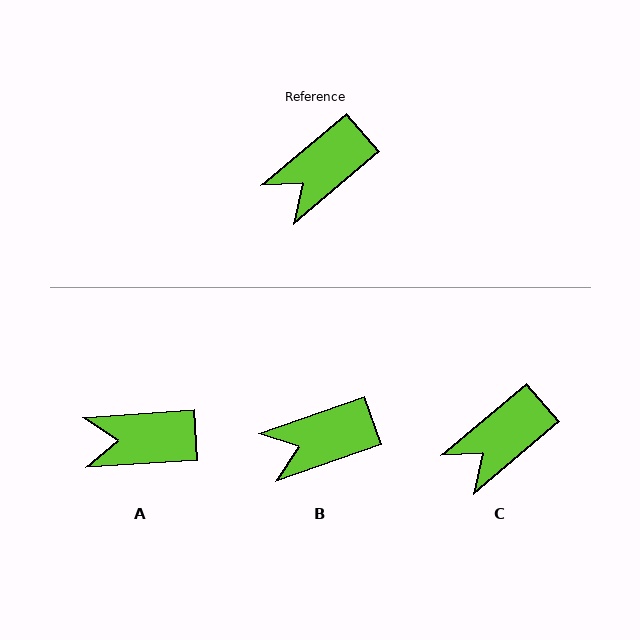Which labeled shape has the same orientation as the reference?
C.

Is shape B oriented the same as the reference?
No, it is off by about 21 degrees.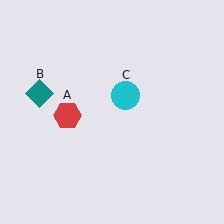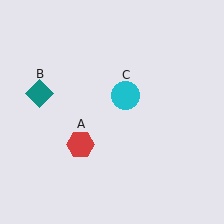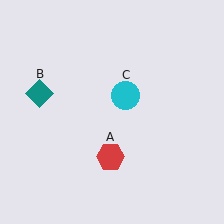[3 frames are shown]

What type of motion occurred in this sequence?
The red hexagon (object A) rotated counterclockwise around the center of the scene.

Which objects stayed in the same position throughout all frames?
Teal diamond (object B) and cyan circle (object C) remained stationary.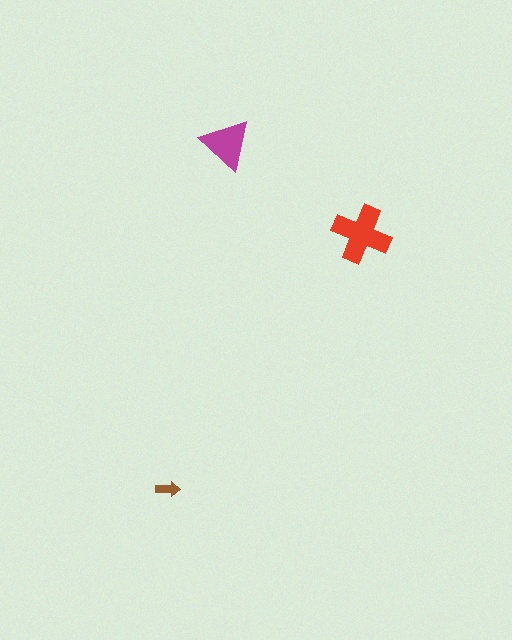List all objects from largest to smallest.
The red cross, the magenta triangle, the brown arrow.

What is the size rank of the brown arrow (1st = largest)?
3rd.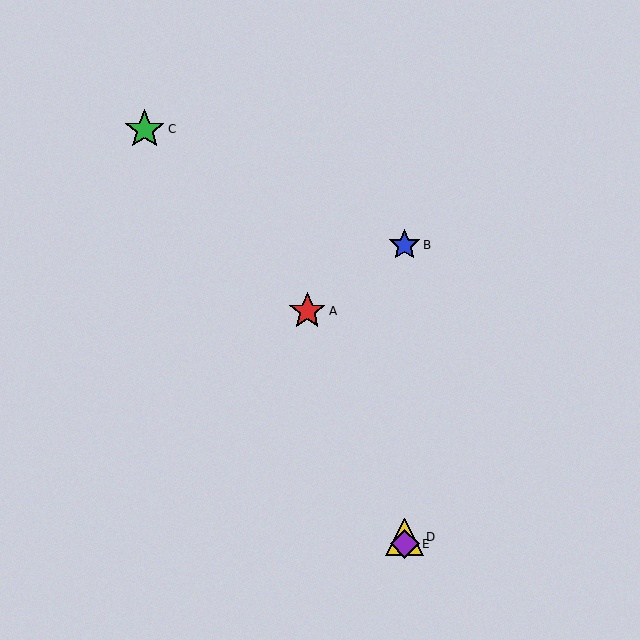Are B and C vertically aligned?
No, B is at x≈405 and C is at x≈145.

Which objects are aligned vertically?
Objects B, D, E are aligned vertically.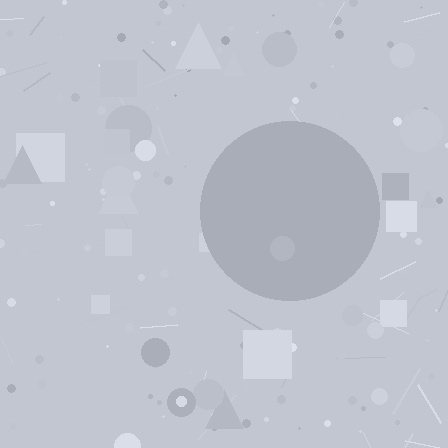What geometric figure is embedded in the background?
A circle is embedded in the background.